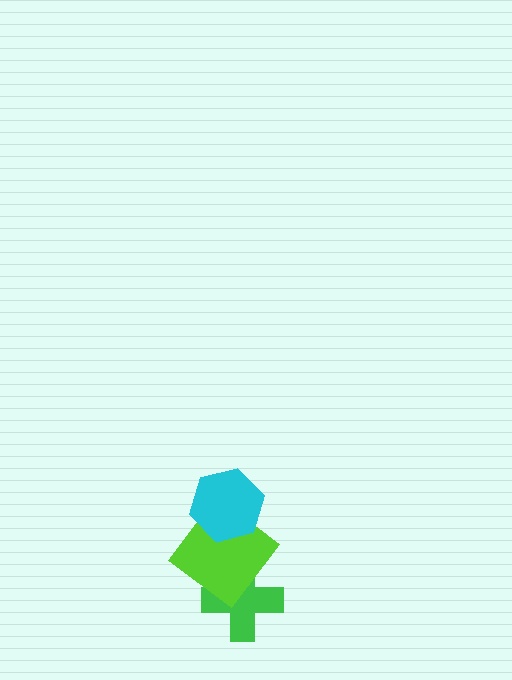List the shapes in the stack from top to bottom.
From top to bottom: the cyan hexagon, the lime diamond, the green cross.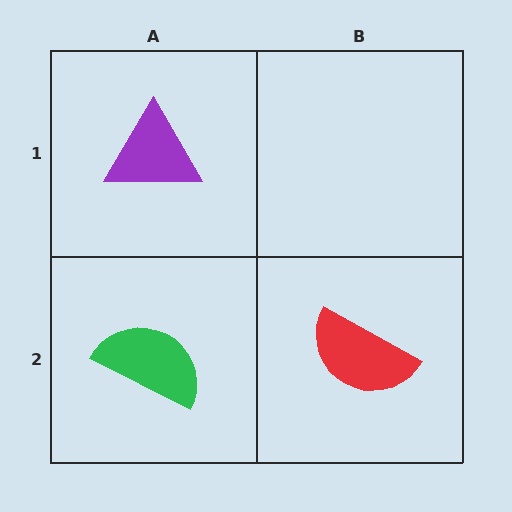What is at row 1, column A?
A purple triangle.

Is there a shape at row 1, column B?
No, that cell is empty.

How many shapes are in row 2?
2 shapes.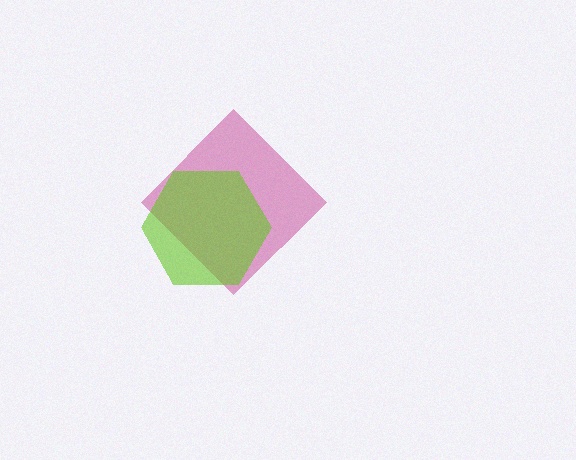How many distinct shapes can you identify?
There are 2 distinct shapes: a magenta diamond, a lime hexagon.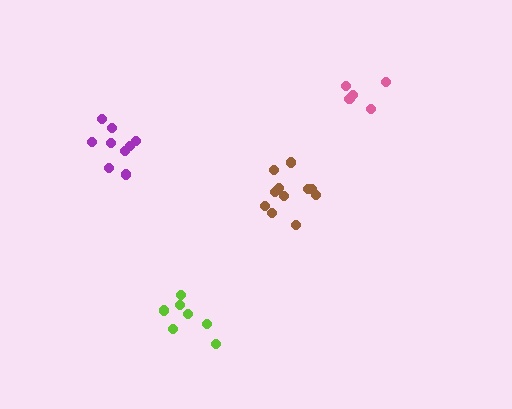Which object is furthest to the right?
The pink cluster is rightmost.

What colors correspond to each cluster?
The clusters are colored: lime, pink, purple, brown.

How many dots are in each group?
Group 1: 7 dots, Group 2: 5 dots, Group 3: 9 dots, Group 4: 11 dots (32 total).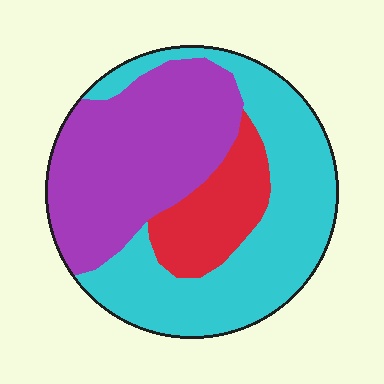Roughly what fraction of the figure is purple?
Purple takes up about two fifths (2/5) of the figure.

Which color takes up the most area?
Cyan, at roughly 45%.